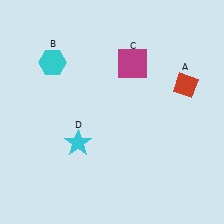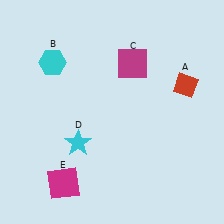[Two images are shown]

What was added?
A magenta square (E) was added in Image 2.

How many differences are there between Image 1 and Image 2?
There is 1 difference between the two images.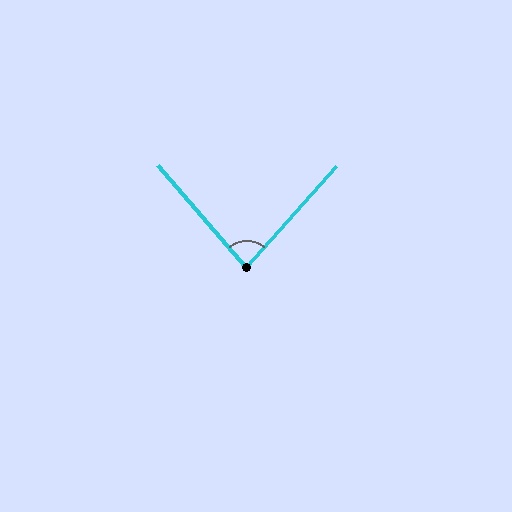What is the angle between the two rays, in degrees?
Approximately 82 degrees.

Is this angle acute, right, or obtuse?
It is acute.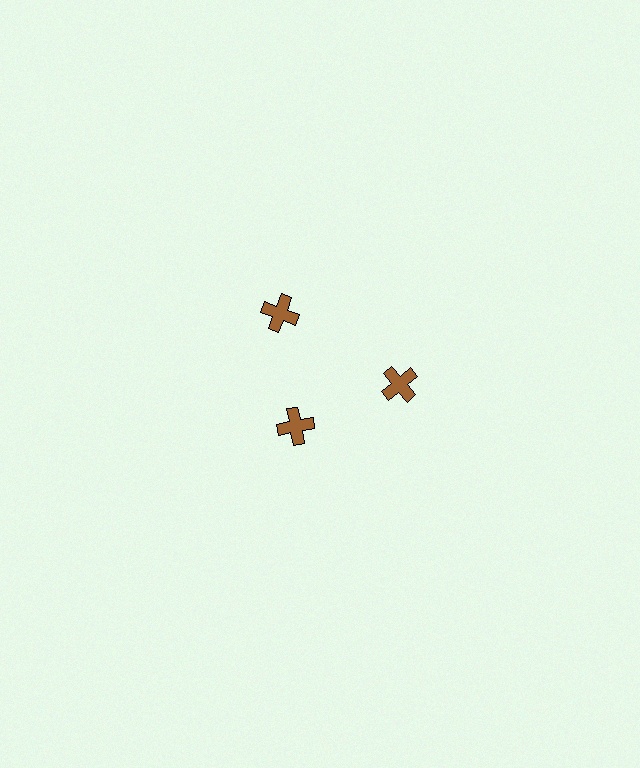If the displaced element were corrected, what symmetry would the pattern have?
It would have 3-fold rotational symmetry — the pattern would map onto itself every 120 degrees.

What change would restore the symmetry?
The symmetry would be restored by moving it outward, back onto the ring so that all 3 crosses sit at equal angles and equal distance from the center.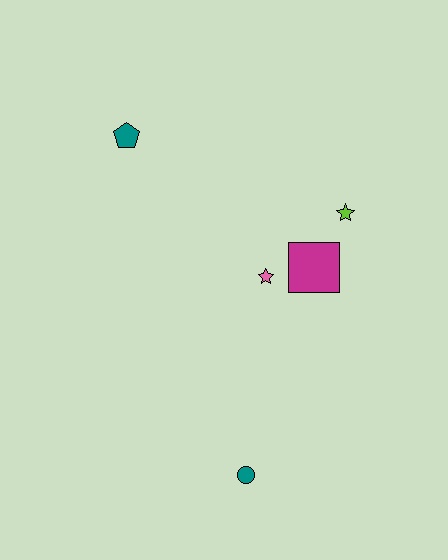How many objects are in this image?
There are 5 objects.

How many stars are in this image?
There are 2 stars.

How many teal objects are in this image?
There are 2 teal objects.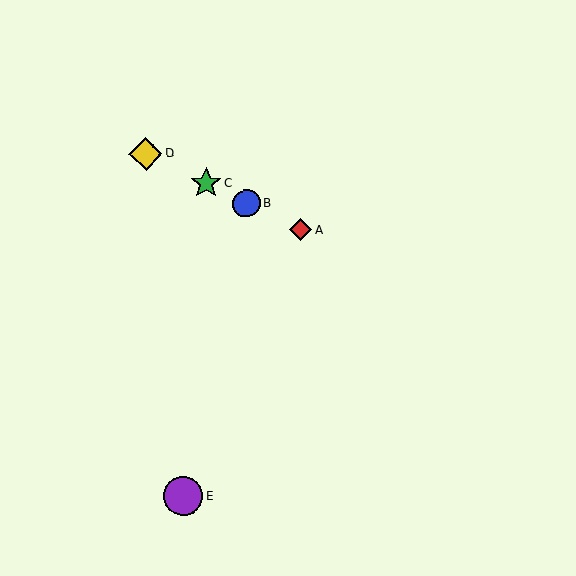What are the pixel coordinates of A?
Object A is at (301, 230).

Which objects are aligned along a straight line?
Objects A, B, C, D are aligned along a straight line.